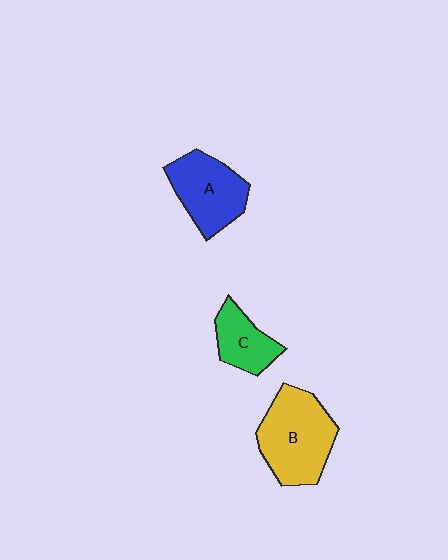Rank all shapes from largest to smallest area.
From largest to smallest: B (yellow), A (blue), C (green).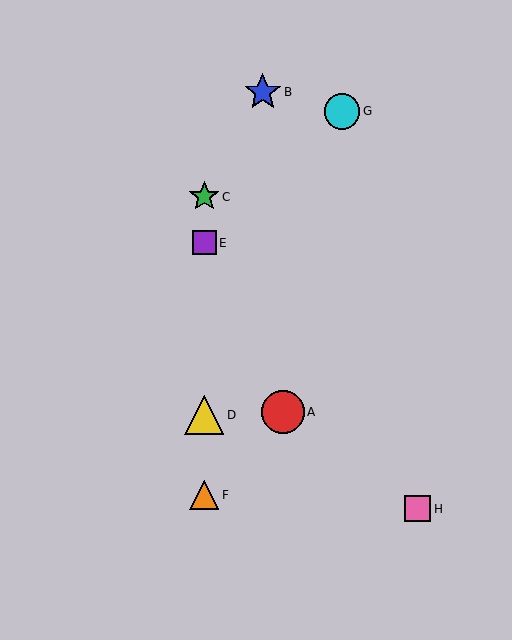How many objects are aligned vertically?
4 objects (C, D, E, F) are aligned vertically.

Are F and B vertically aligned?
No, F is at x≈204 and B is at x≈263.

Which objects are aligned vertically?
Objects C, D, E, F are aligned vertically.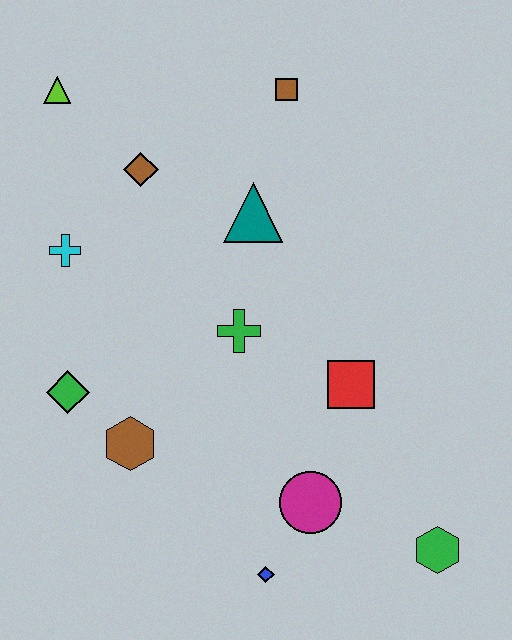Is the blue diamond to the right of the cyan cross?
Yes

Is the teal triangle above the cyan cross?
Yes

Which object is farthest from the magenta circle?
The lime triangle is farthest from the magenta circle.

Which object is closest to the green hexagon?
The magenta circle is closest to the green hexagon.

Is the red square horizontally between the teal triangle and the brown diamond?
No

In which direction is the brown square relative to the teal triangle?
The brown square is above the teal triangle.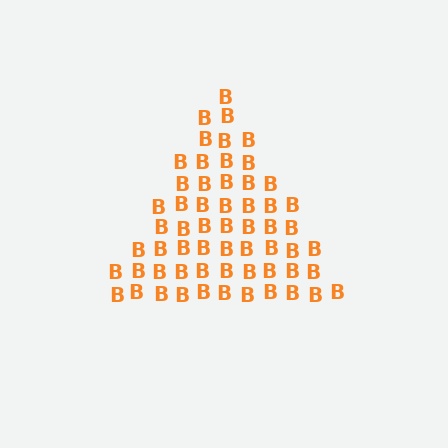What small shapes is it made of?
It is made of small letter B's.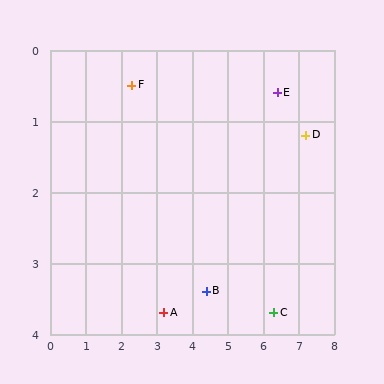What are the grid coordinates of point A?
Point A is at approximately (3.2, 3.7).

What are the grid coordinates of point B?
Point B is at approximately (4.4, 3.4).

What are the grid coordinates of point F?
Point F is at approximately (2.3, 0.5).